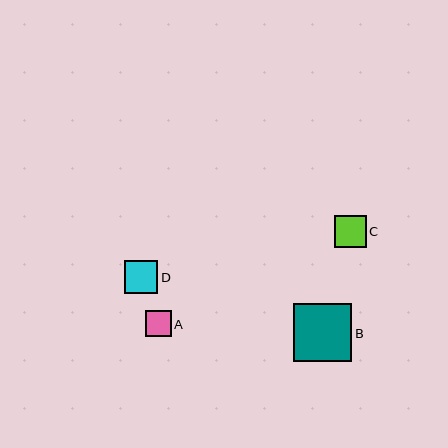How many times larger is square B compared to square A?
Square B is approximately 2.3 times the size of square A.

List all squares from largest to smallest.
From largest to smallest: B, D, C, A.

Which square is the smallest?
Square A is the smallest with a size of approximately 25 pixels.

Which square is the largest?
Square B is the largest with a size of approximately 58 pixels.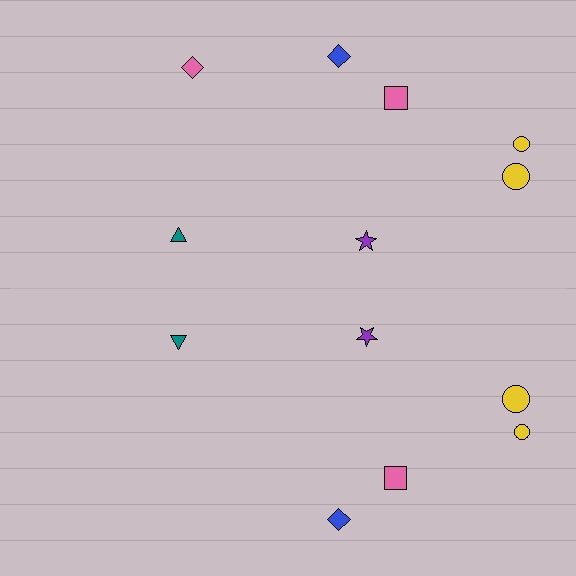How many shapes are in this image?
There are 13 shapes in this image.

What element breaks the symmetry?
A pink diamond is missing from the bottom side.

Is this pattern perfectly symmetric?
No, the pattern is not perfectly symmetric. A pink diamond is missing from the bottom side.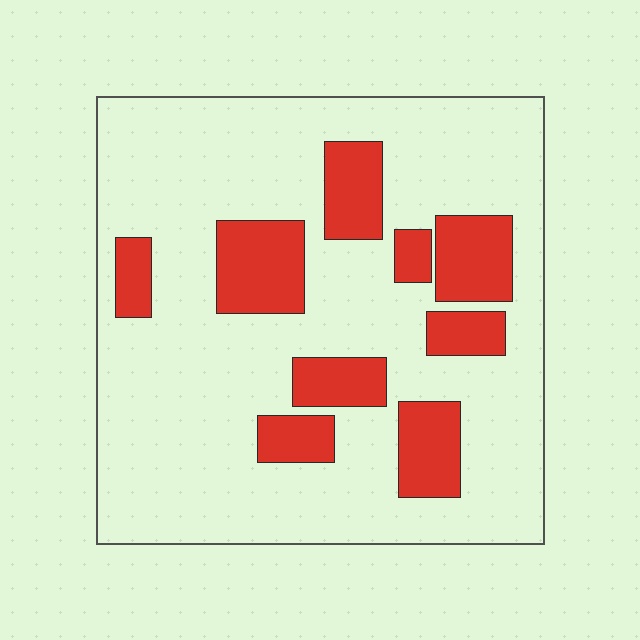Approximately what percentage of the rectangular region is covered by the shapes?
Approximately 20%.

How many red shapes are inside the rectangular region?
9.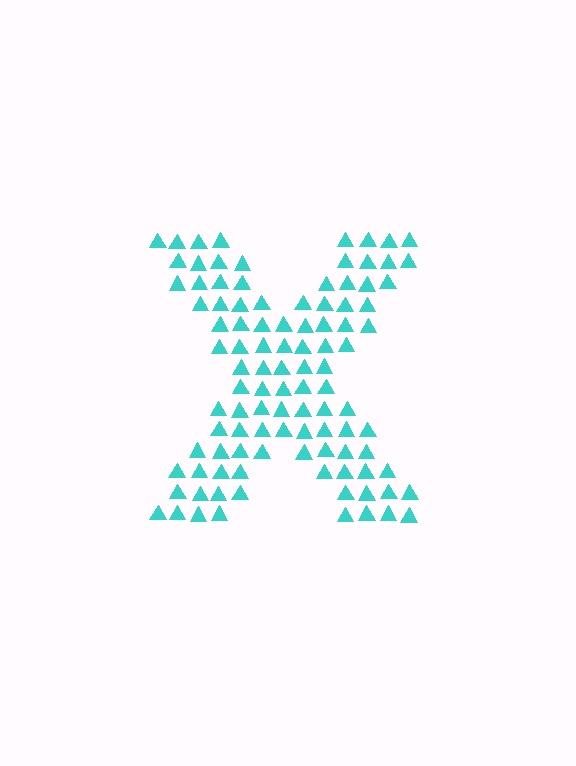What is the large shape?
The large shape is the letter X.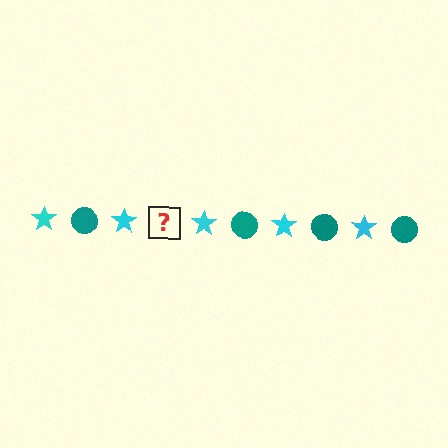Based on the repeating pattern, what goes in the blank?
The blank should be a teal circle.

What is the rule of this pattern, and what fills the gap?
The rule is that the pattern alternates between cyan star and teal circle. The gap should be filled with a teal circle.